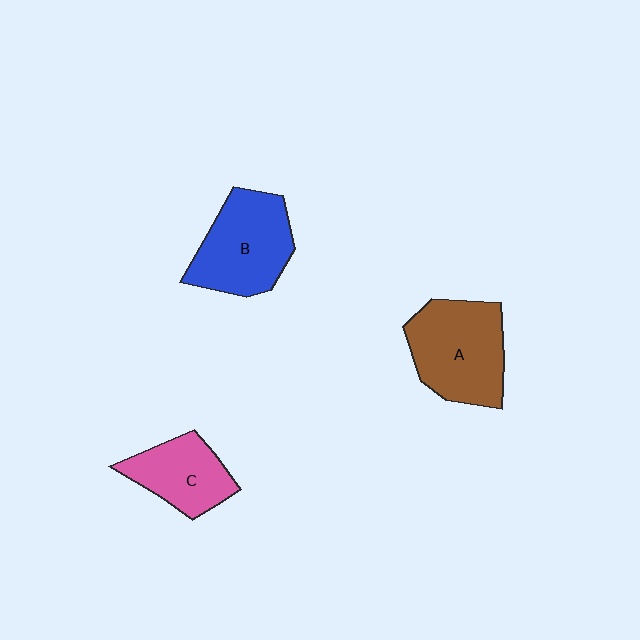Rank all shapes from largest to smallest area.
From largest to smallest: A (brown), B (blue), C (pink).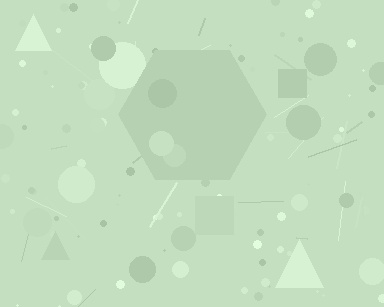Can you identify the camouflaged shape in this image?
The camouflaged shape is a hexagon.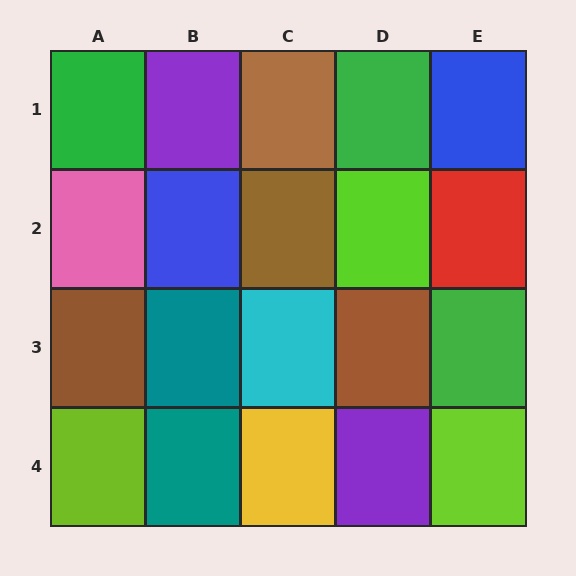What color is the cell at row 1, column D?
Green.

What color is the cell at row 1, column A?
Green.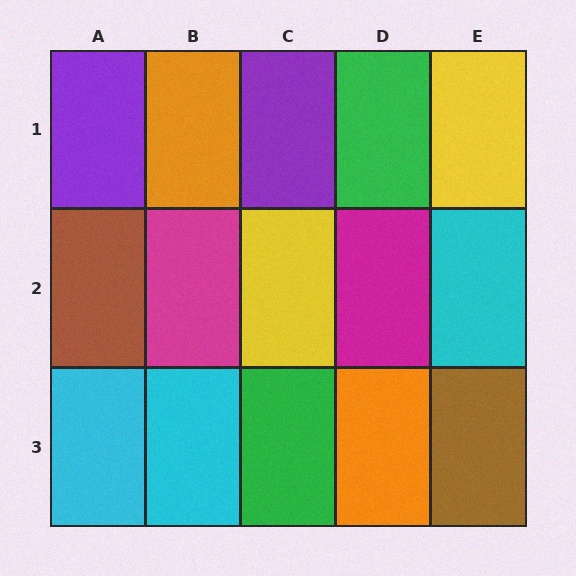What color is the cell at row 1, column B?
Orange.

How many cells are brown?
2 cells are brown.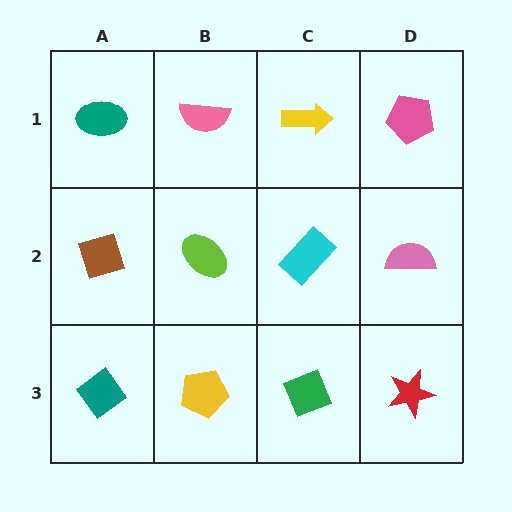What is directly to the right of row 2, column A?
A lime ellipse.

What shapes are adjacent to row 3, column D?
A pink semicircle (row 2, column D), a green diamond (row 3, column C).